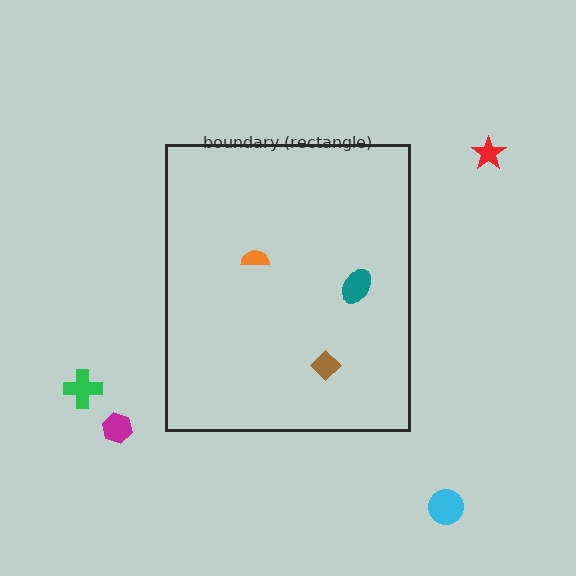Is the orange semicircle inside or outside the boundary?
Inside.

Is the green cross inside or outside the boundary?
Outside.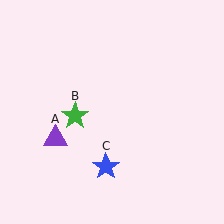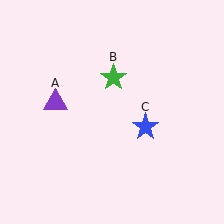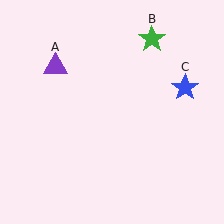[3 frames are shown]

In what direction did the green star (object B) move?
The green star (object B) moved up and to the right.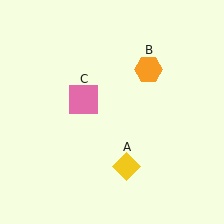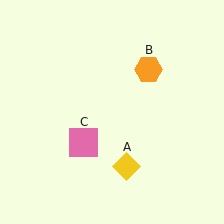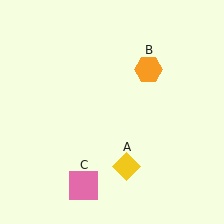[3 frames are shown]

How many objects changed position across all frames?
1 object changed position: pink square (object C).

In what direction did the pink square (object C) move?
The pink square (object C) moved down.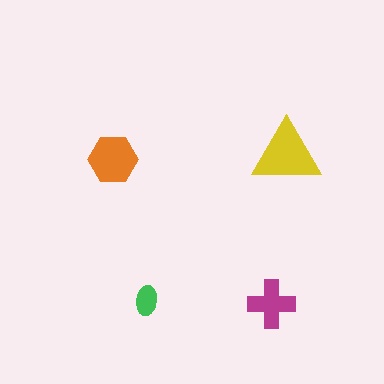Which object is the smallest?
The green ellipse.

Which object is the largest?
The yellow triangle.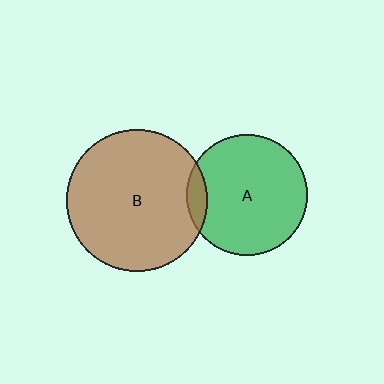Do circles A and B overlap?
Yes.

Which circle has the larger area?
Circle B (brown).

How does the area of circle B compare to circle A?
Approximately 1.4 times.